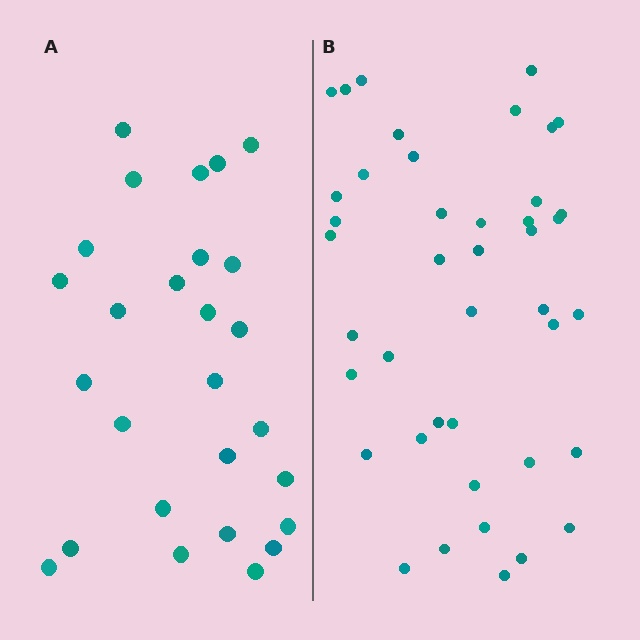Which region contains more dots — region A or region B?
Region B (the right region) has more dots.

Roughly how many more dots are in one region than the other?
Region B has approximately 15 more dots than region A.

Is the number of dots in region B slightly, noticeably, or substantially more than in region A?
Region B has substantially more. The ratio is roughly 1.6 to 1.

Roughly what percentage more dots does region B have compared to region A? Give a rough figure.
About 55% more.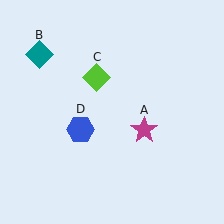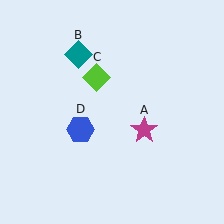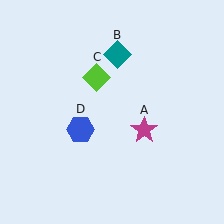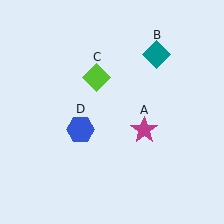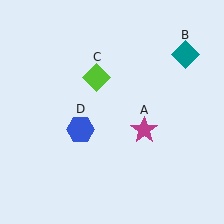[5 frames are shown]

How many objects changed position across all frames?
1 object changed position: teal diamond (object B).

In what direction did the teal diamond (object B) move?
The teal diamond (object B) moved right.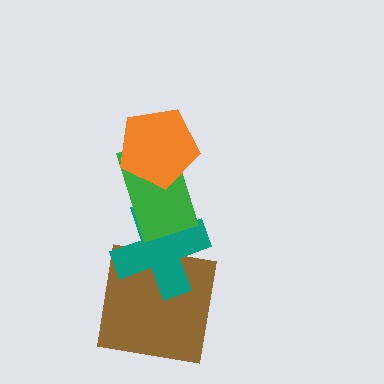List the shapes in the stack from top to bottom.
From top to bottom: the orange pentagon, the green rectangle, the teal cross, the brown square.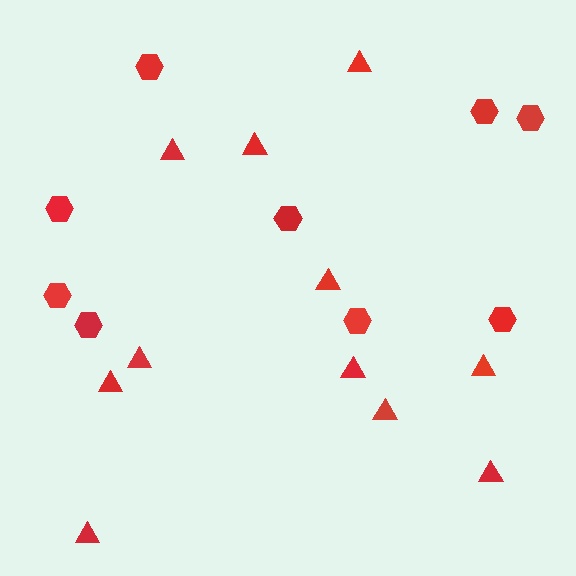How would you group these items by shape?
There are 2 groups: one group of hexagons (9) and one group of triangles (11).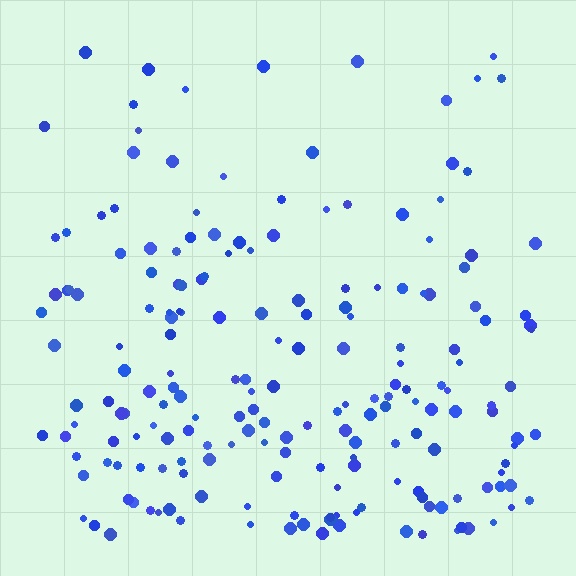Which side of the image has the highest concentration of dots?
The bottom.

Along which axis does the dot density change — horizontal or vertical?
Vertical.